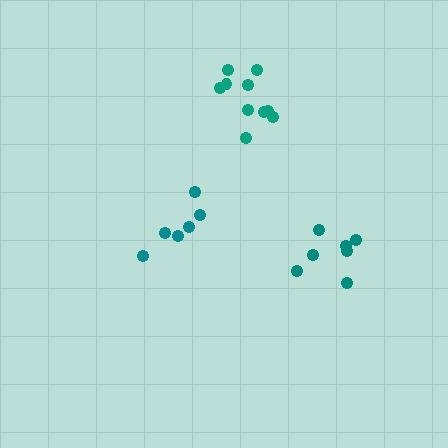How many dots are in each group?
Group 1: 7 dots, Group 2: 6 dots, Group 3: 10 dots (23 total).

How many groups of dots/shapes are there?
There are 3 groups.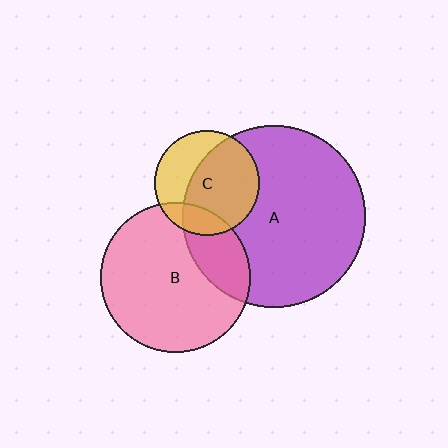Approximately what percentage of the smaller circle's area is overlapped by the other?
Approximately 65%.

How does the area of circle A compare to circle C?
Approximately 3.0 times.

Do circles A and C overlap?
Yes.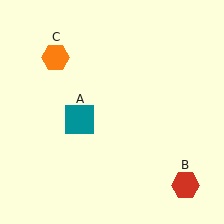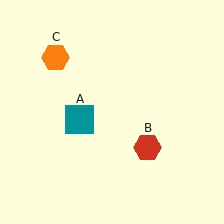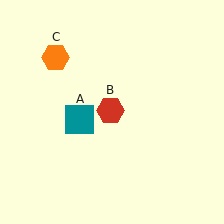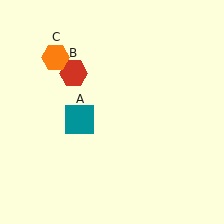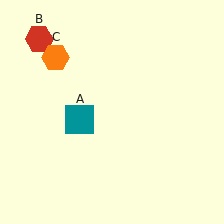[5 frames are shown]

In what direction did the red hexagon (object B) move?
The red hexagon (object B) moved up and to the left.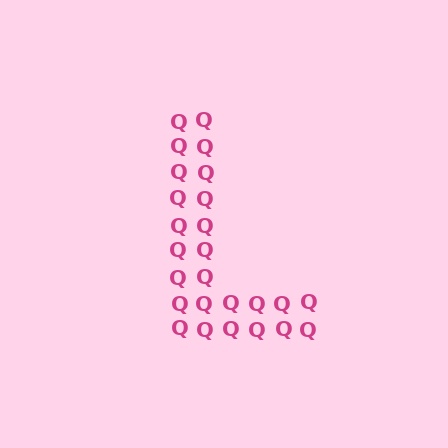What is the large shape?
The large shape is the letter L.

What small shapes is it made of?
It is made of small letter Q's.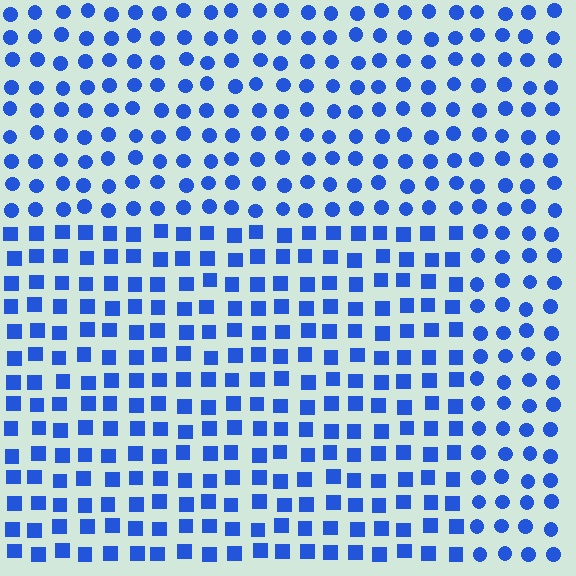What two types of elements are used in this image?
The image uses squares inside the rectangle region and circles outside it.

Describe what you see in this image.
The image is filled with small blue elements arranged in a uniform grid. A rectangle-shaped region contains squares, while the surrounding area contains circles. The boundary is defined purely by the change in element shape.